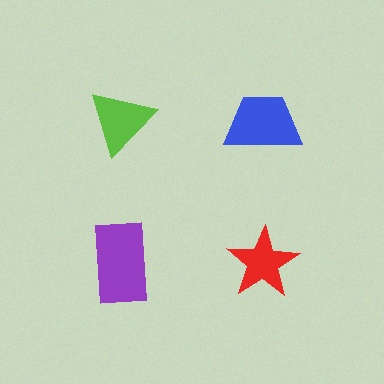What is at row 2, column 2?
A red star.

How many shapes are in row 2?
2 shapes.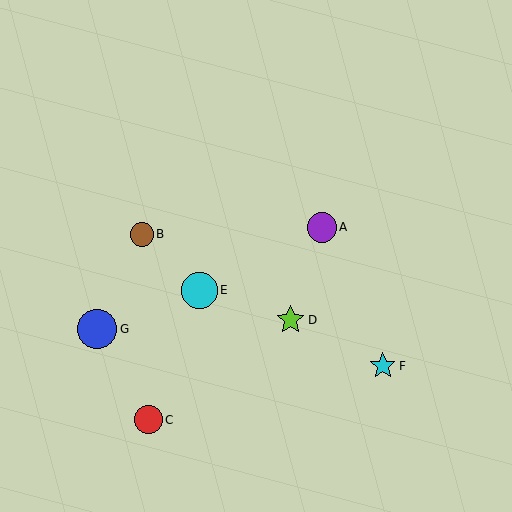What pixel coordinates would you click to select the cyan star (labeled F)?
Click at (383, 366) to select the cyan star F.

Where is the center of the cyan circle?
The center of the cyan circle is at (199, 290).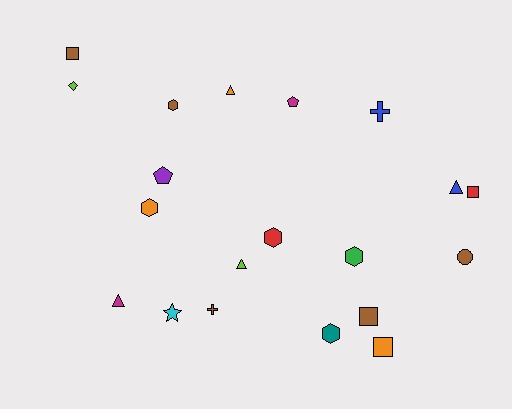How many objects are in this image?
There are 20 objects.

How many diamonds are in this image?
There is 1 diamond.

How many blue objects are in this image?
There are 2 blue objects.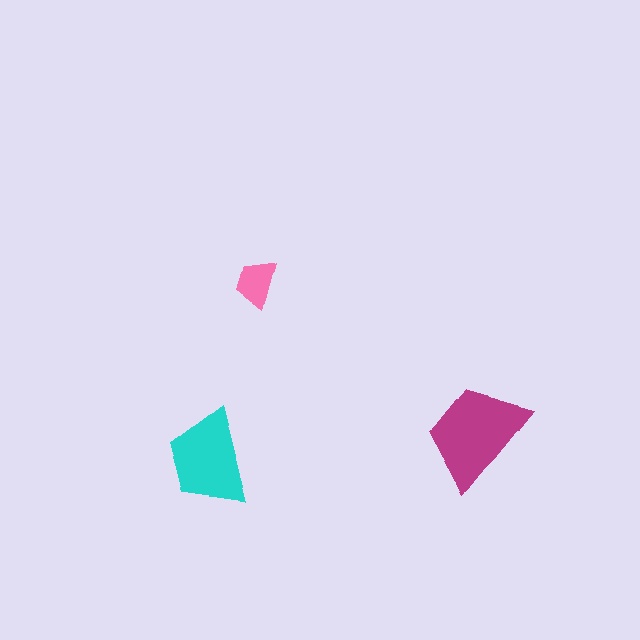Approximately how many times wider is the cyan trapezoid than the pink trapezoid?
About 2 times wider.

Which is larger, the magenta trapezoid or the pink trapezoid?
The magenta one.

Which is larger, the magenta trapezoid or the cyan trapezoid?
The magenta one.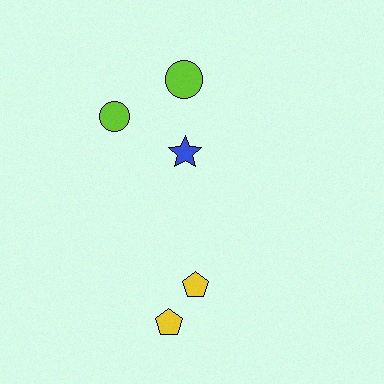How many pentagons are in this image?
There are 2 pentagons.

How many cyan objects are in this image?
There are no cyan objects.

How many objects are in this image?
There are 5 objects.